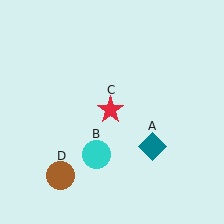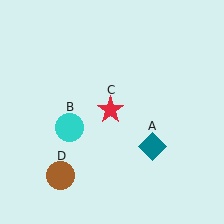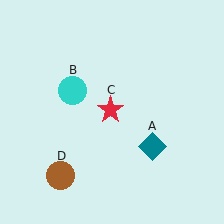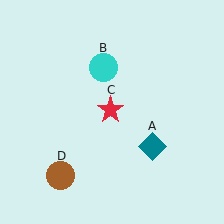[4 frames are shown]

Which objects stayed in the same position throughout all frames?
Teal diamond (object A) and red star (object C) and brown circle (object D) remained stationary.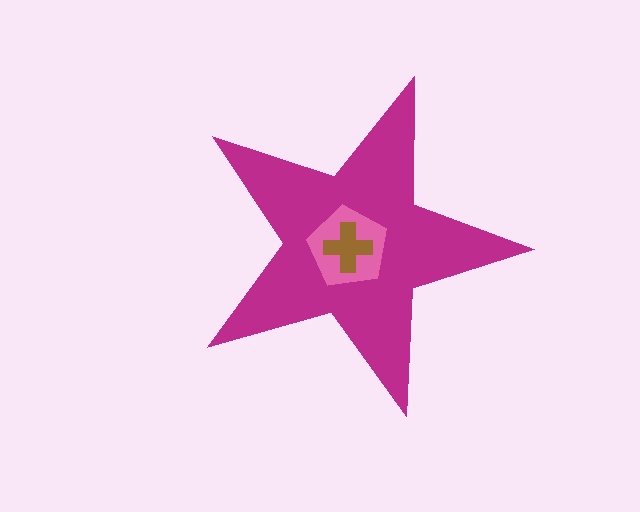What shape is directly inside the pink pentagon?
The brown cross.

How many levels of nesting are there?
3.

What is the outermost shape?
The magenta star.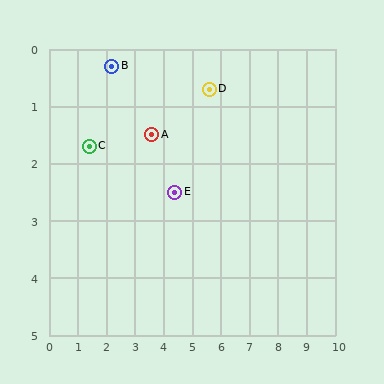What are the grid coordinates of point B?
Point B is at approximately (2.2, 0.3).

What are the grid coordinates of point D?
Point D is at approximately (5.6, 0.7).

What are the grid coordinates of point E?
Point E is at approximately (4.4, 2.5).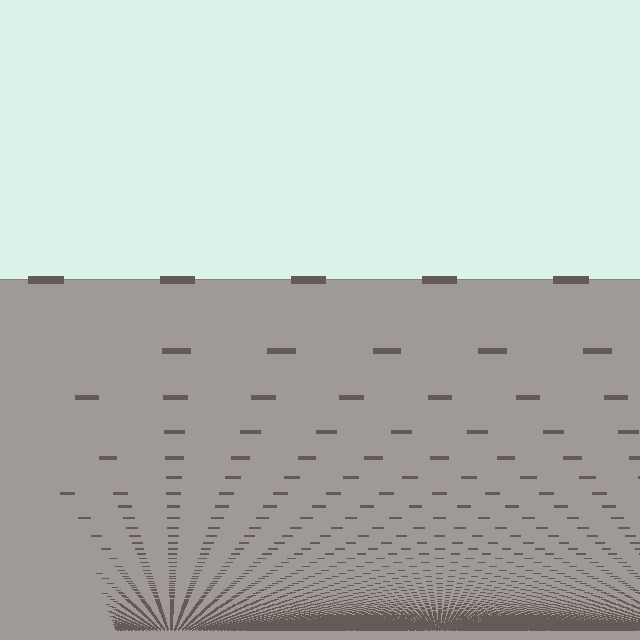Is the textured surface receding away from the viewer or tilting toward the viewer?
The surface appears to tilt toward the viewer. Texture elements get larger and sparser toward the top.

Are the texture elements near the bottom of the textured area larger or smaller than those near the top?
Smaller. The gradient is inverted — elements near the bottom are smaller and denser.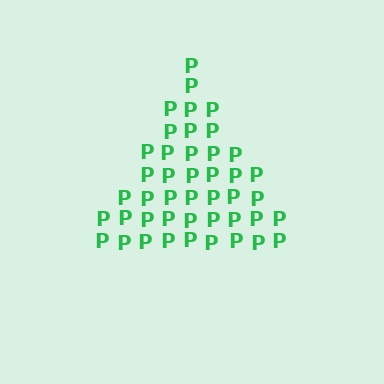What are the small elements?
The small elements are letter P's.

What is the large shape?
The large shape is a triangle.